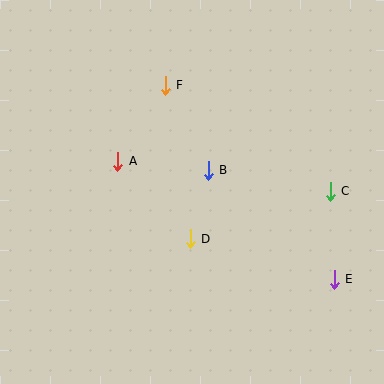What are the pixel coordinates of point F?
Point F is at (165, 85).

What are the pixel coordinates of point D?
Point D is at (190, 239).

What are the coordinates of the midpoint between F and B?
The midpoint between F and B is at (187, 128).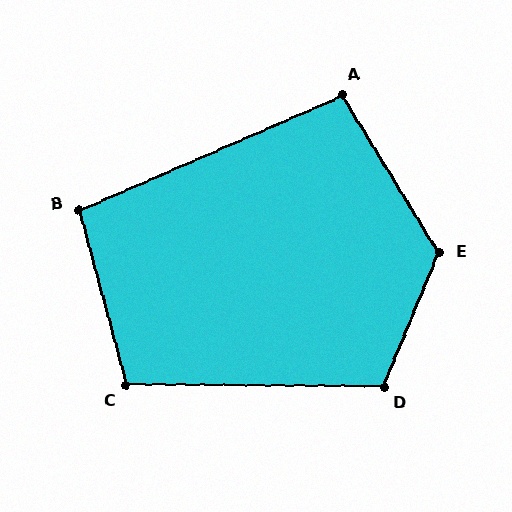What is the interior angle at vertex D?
Approximately 112 degrees (obtuse).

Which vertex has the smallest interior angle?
A, at approximately 98 degrees.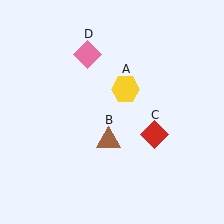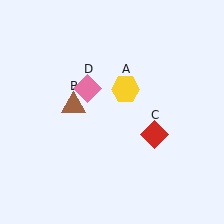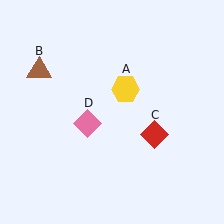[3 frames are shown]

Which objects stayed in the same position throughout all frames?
Yellow hexagon (object A) and red diamond (object C) remained stationary.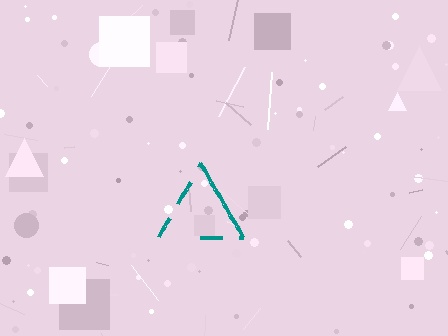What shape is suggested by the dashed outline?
The dashed outline suggests a triangle.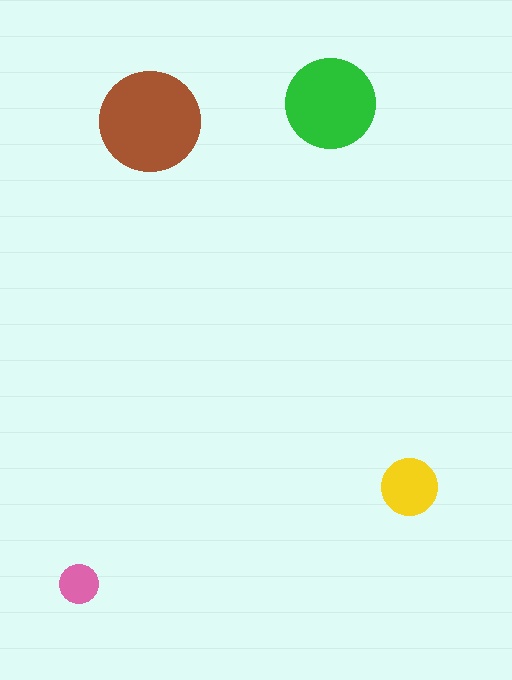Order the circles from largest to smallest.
the brown one, the green one, the yellow one, the pink one.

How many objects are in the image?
There are 4 objects in the image.